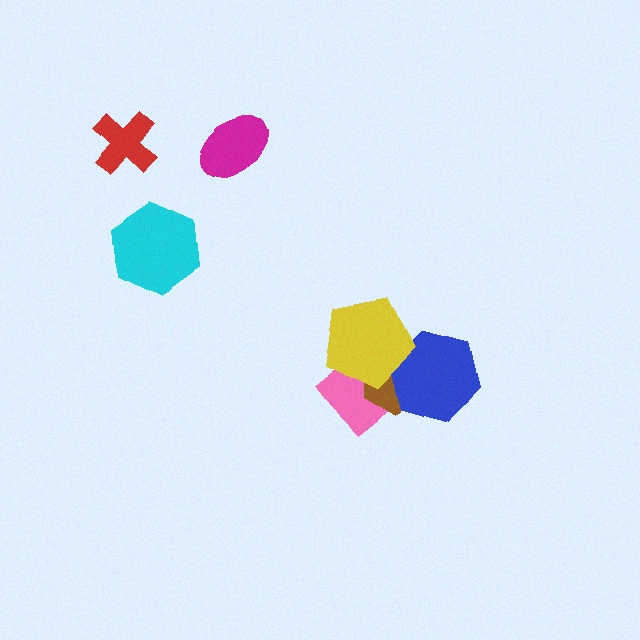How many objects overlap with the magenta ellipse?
0 objects overlap with the magenta ellipse.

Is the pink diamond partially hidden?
Yes, it is partially covered by another shape.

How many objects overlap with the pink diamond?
2 objects overlap with the pink diamond.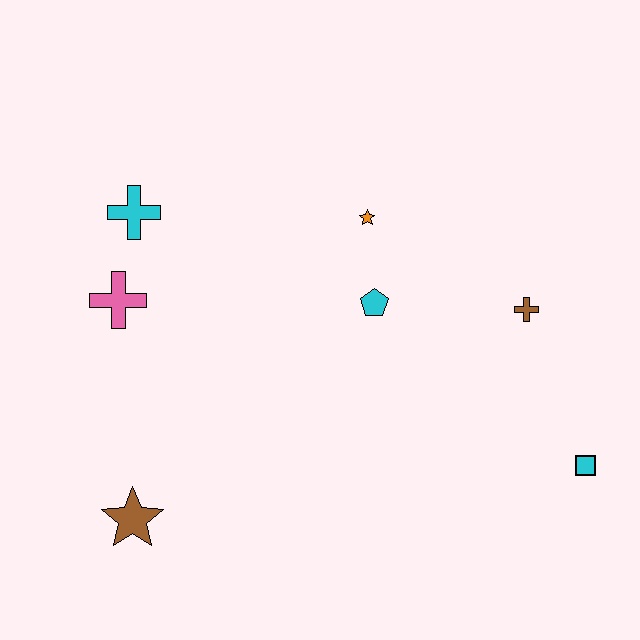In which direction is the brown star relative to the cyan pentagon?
The brown star is to the left of the cyan pentagon.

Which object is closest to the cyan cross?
The pink cross is closest to the cyan cross.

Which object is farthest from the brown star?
The cyan square is farthest from the brown star.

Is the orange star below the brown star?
No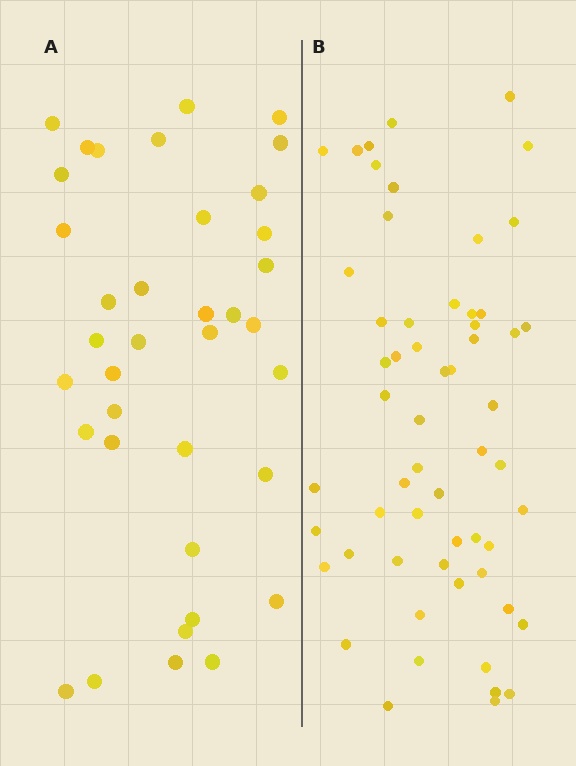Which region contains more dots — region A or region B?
Region B (the right region) has more dots.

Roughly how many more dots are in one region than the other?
Region B has approximately 20 more dots than region A.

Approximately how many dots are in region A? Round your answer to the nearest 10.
About 40 dots. (The exact count is 37, which rounds to 40.)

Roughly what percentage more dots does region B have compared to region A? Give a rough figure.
About 55% more.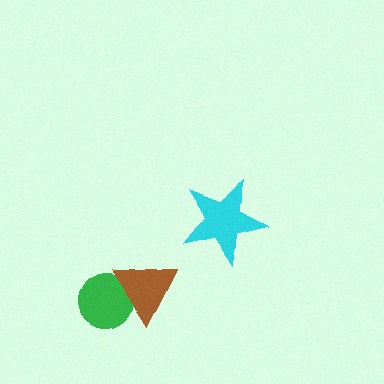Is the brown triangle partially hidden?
No, no other shape covers it.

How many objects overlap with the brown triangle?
1 object overlaps with the brown triangle.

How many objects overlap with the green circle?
1 object overlaps with the green circle.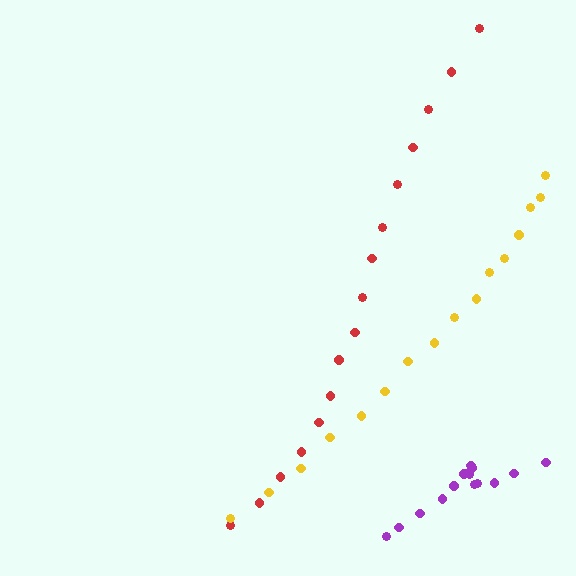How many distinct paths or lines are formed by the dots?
There are 3 distinct paths.